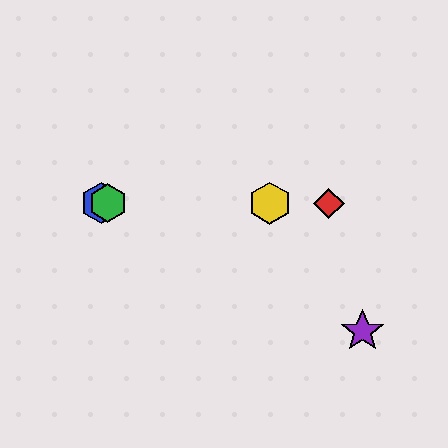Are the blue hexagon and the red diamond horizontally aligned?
Yes, both are at y≈203.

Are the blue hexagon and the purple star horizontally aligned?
No, the blue hexagon is at y≈203 and the purple star is at y≈331.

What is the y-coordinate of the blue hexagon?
The blue hexagon is at y≈203.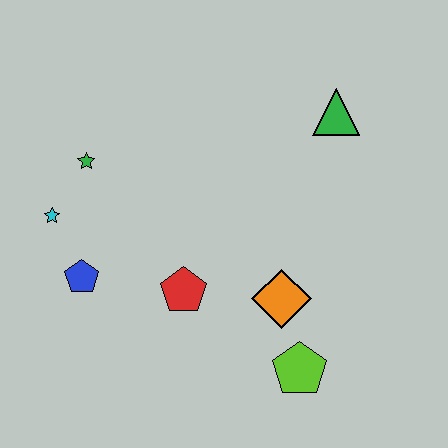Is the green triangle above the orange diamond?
Yes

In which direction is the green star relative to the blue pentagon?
The green star is above the blue pentagon.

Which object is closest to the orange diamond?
The lime pentagon is closest to the orange diamond.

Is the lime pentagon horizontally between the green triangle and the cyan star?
Yes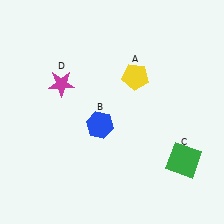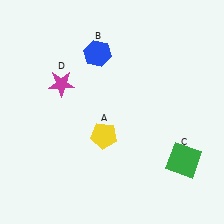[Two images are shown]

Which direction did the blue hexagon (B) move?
The blue hexagon (B) moved up.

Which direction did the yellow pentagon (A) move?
The yellow pentagon (A) moved down.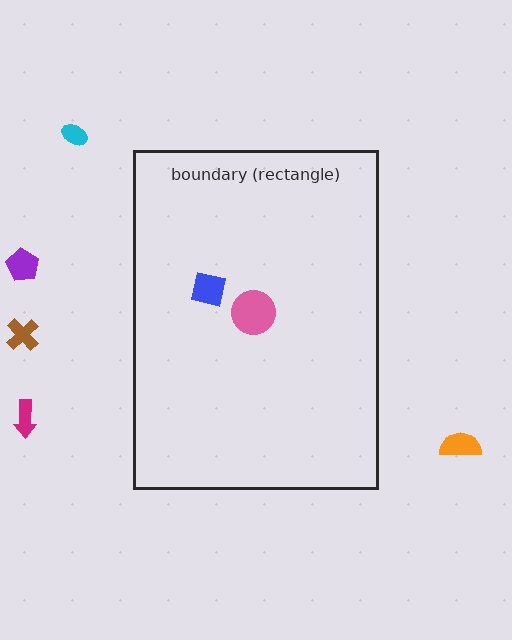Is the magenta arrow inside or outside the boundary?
Outside.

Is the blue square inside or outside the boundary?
Inside.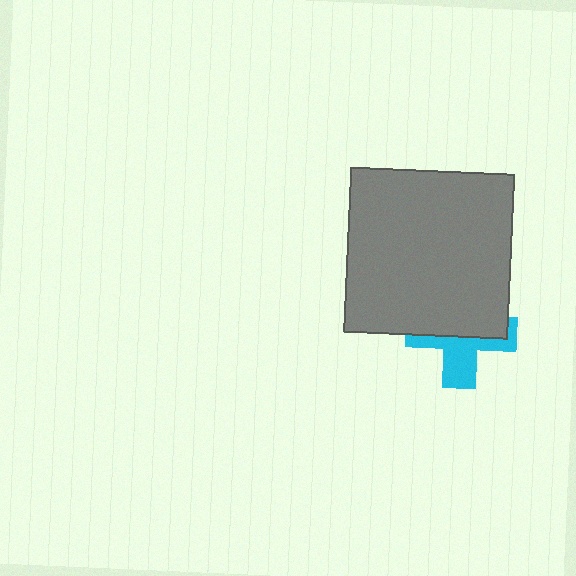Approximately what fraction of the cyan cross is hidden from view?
Roughly 55% of the cyan cross is hidden behind the gray square.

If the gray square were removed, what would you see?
You would see the complete cyan cross.